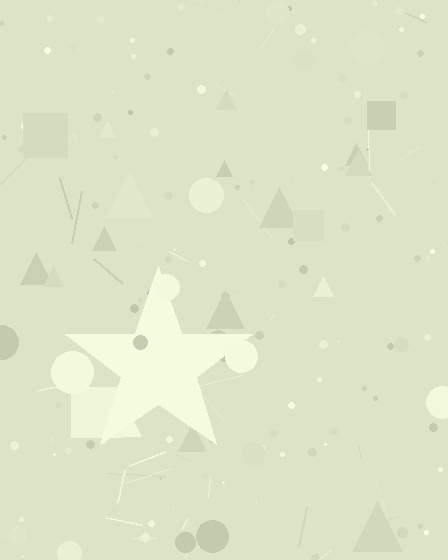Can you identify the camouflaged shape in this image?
The camouflaged shape is a star.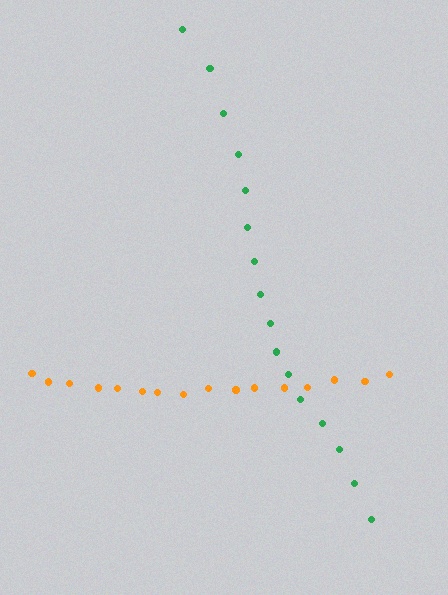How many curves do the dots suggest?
There are 2 distinct paths.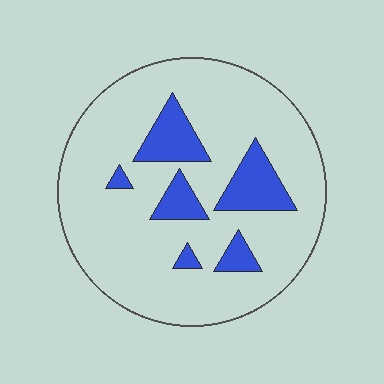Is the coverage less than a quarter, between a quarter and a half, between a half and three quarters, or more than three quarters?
Less than a quarter.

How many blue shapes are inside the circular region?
6.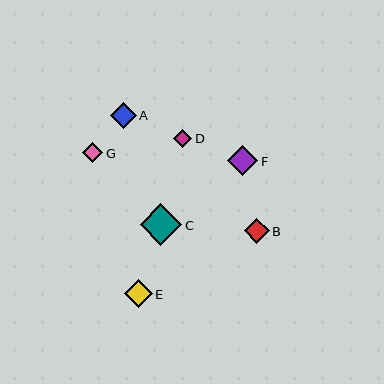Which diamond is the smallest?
Diamond D is the smallest with a size of approximately 18 pixels.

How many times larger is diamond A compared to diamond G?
Diamond A is approximately 1.3 times the size of diamond G.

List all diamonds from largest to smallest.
From largest to smallest: C, F, E, A, B, G, D.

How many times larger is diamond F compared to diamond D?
Diamond F is approximately 1.6 times the size of diamond D.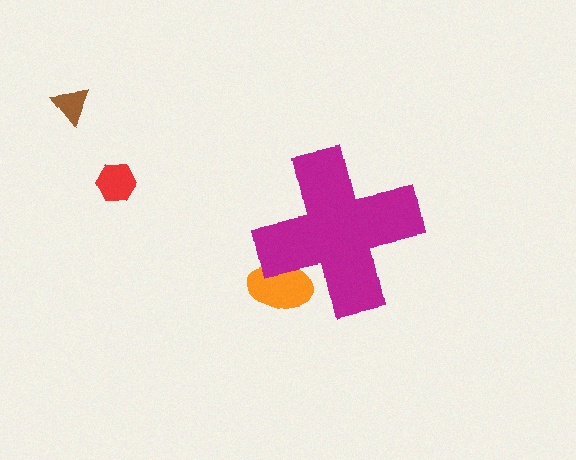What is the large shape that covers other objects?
A magenta cross.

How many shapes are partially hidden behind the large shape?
1 shape is partially hidden.